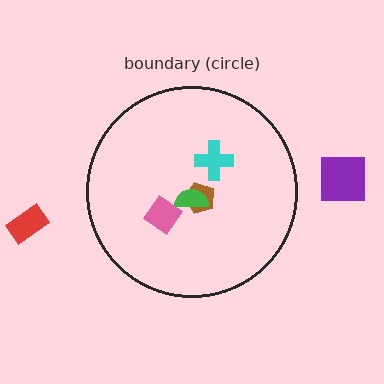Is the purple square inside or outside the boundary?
Outside.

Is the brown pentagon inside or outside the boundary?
Inside.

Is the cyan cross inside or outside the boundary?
Inside.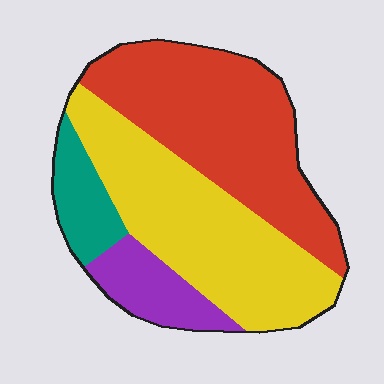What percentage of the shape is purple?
Purple covers around 10% of the shape.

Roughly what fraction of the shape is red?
Red takes up about two fifths (2/5) of the shape.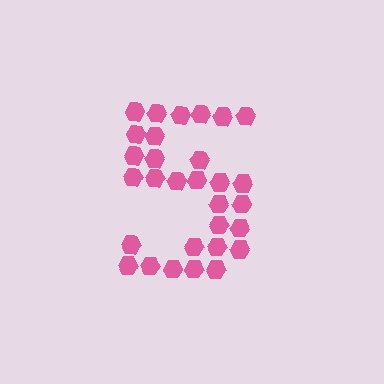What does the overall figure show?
The overall figure shows the digit 5.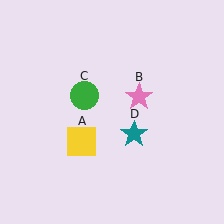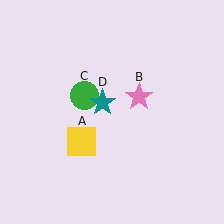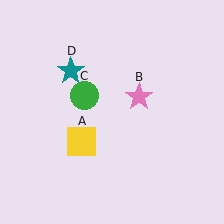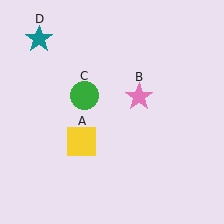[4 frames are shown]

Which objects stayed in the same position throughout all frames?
Yellow square (object A) and pink star (object B) and green circle (object C) remained stationary.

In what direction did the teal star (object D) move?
The teal star (object D) moved up and to the left.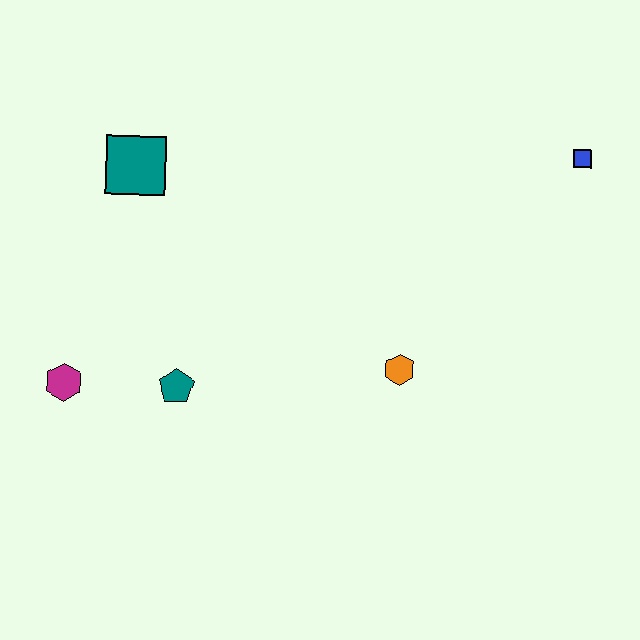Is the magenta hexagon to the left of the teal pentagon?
Yes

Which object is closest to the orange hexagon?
The teal pentagon is closest to the orange hexagon.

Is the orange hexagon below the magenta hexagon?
No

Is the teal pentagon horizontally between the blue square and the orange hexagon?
No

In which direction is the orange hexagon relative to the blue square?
The orange hexagon is below the blue square.